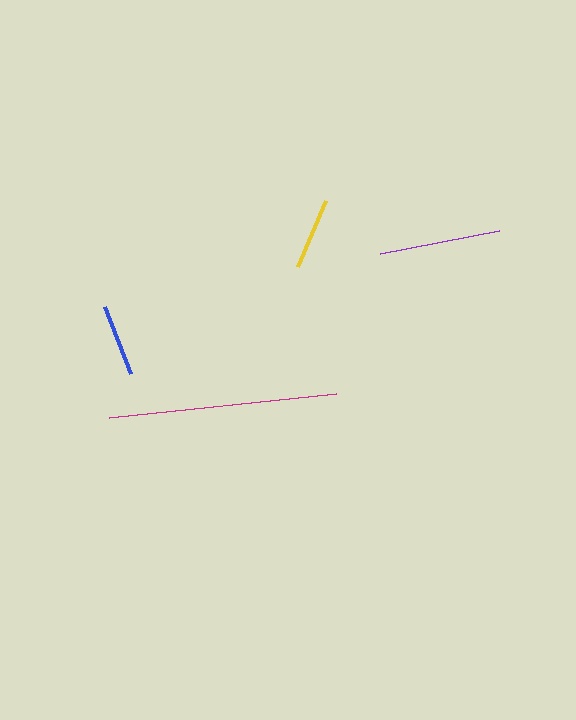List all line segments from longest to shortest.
From longest to shortest: magenta, purple, yellow, blue.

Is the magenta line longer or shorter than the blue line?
The magenta line is longer than the blue line.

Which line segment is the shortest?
The blue line is the shortest at approximately 72 pixels.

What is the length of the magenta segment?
The magenta segment is approximately 229 pixels long.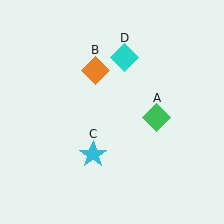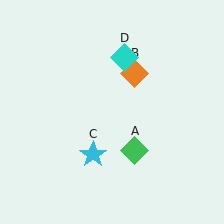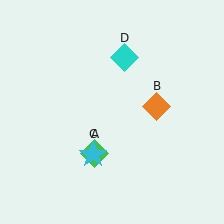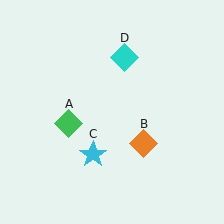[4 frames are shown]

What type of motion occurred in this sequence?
The green diamond (object A), orange diamond (object B) rotated clockwise around the center of the scene.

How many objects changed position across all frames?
2 objects changed position: green diamond (object A), orange diamond (object B).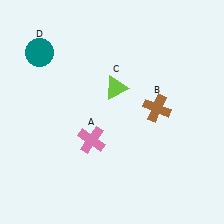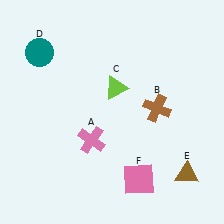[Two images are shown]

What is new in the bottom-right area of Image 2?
A brown triangle (E) was added in the bottom-right area of Image 2.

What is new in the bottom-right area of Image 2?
A pink square (F) was added in the bottom-right area of Image 2.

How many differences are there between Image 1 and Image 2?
There are 2 differences between the two images.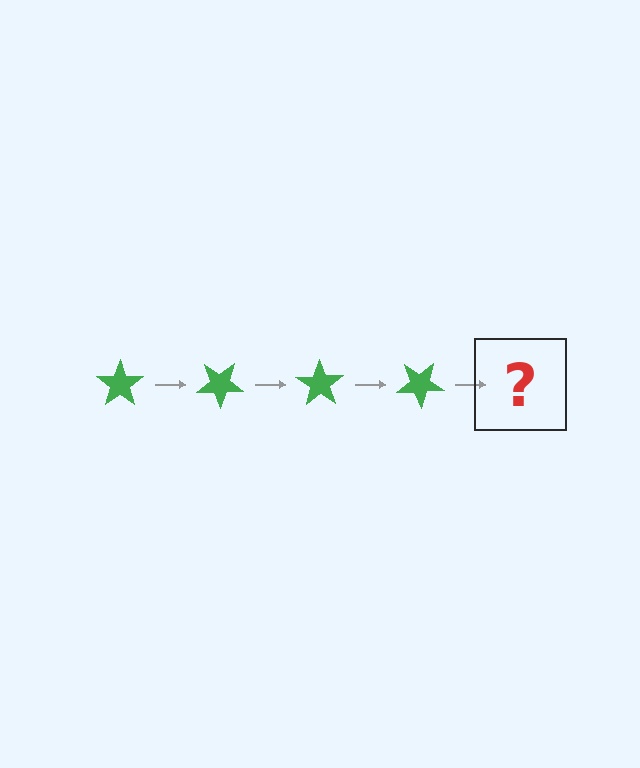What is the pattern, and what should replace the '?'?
The pattern is that the star rotates 35 degrees each step. The '?' should be a green star rotated 140 degrees.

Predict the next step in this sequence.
The next step is a green star rotated 140 degrees.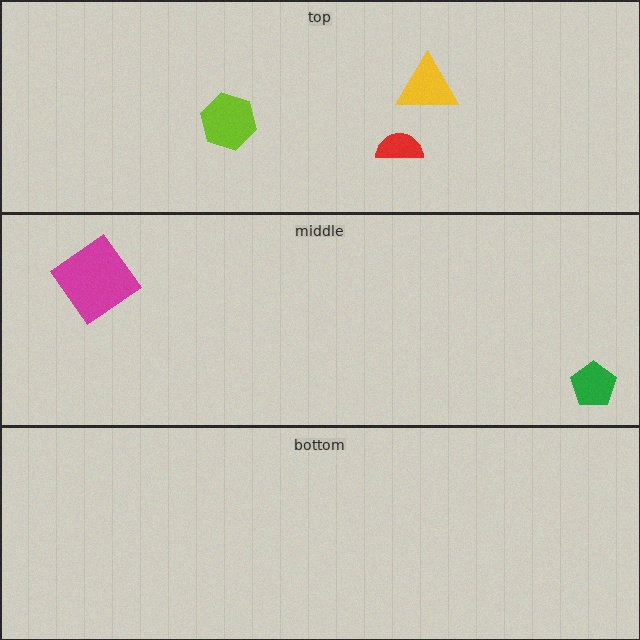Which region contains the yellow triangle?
The top region.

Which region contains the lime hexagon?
The top region.